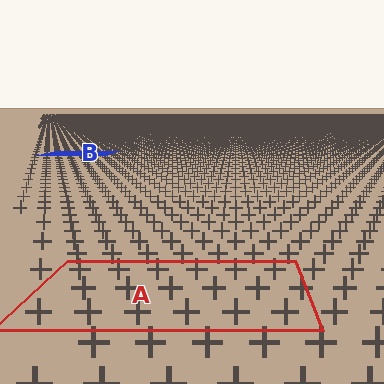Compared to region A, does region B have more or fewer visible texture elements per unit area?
Region B has more texture elements per unit area — they are packed more densely because it is farther away.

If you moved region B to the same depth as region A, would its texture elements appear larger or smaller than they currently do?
They would appear larger. At a closer depth, the same texture elements are projected at a bigger on-screen size.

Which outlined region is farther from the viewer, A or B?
Region B is farther from the viewer — the texture elements inside it appear smaller and more densely packed.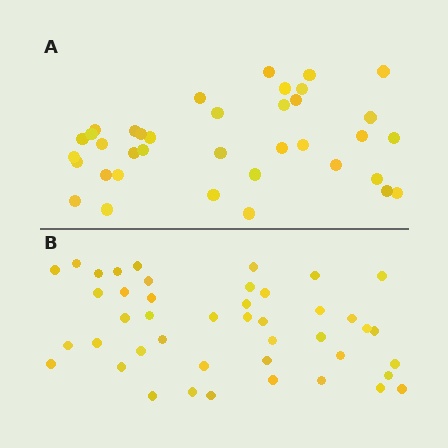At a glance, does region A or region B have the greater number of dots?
Region B (the bottom region) has more dots.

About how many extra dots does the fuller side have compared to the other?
Region B has roughly 8 or so more dots than region A.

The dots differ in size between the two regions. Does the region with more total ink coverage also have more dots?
No. Region A has more total ink coverage because its dots are larger, but region B actually contains more individual dots. Total area can be misleading — the number of items is what matters here.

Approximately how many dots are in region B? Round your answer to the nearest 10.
About 40 dots. (The exact count is 44, which rounds to 40.)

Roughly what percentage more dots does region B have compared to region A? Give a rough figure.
About 20% more.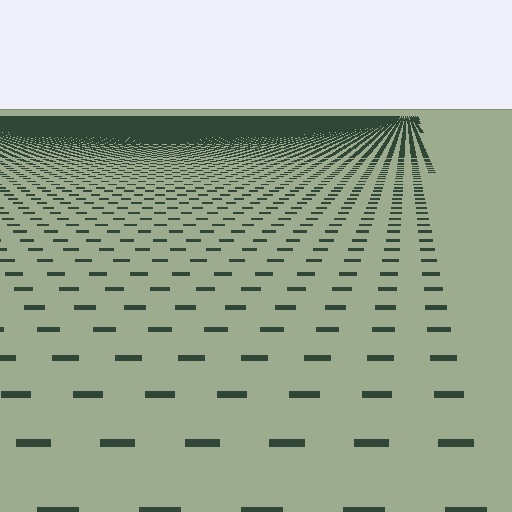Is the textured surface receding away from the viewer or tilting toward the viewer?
The surface is receding away from the viewer. Texture elements get smaller and denser toward the top.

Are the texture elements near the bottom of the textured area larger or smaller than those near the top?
Larger. Near the bottom, elements are closer to the viewer and appear at a bigger on-screen size.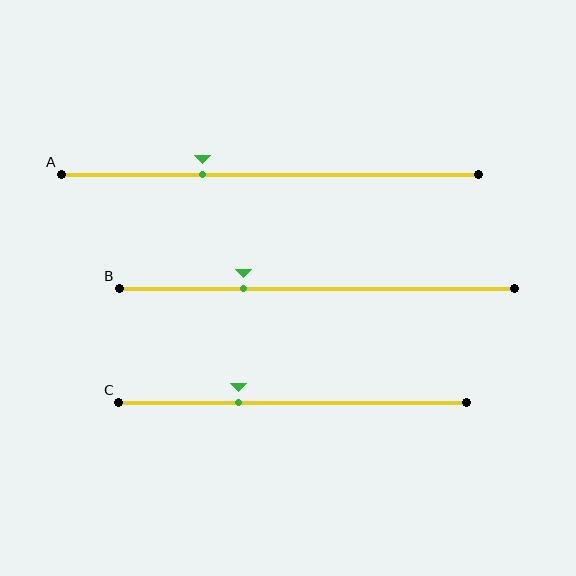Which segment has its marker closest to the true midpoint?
Segment C has its marker closest to the true midpoint.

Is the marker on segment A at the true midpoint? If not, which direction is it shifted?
No, the marker on segment A is shifted to the left by about 16% of the segment length.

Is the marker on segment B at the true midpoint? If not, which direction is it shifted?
No, the marker on segment B is shifted to the left by about 19% of the segment length.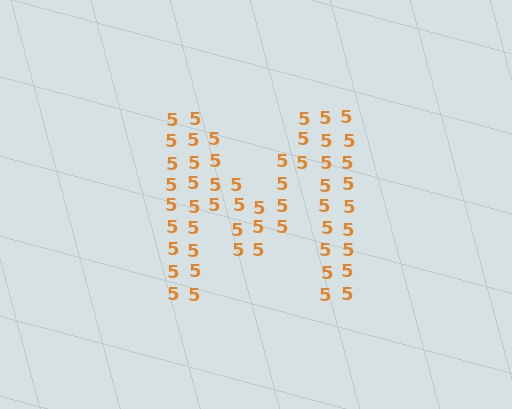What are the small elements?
The small elements are digit 5's.